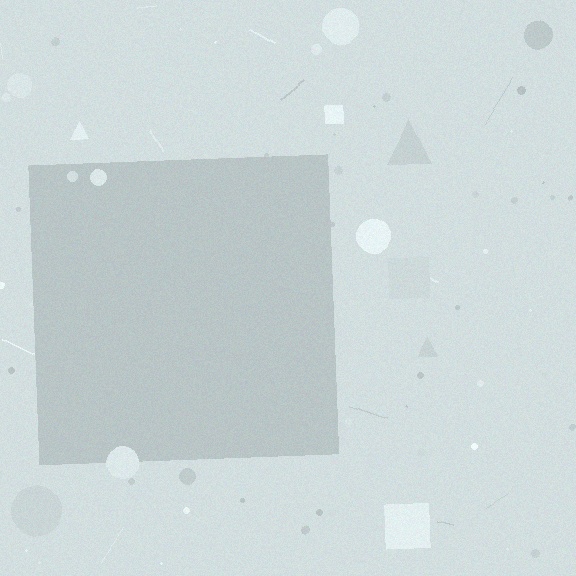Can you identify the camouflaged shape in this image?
The camouflaged shape is a square.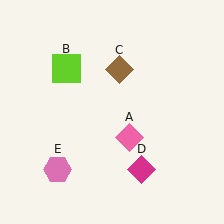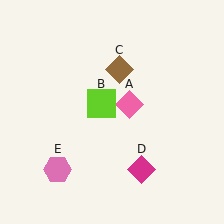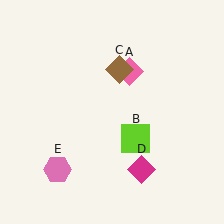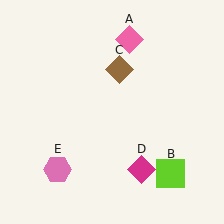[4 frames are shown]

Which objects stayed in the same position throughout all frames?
Brown diamond (object C) and magenta diamond (object D) and pink hexagon (object E) remained stationary.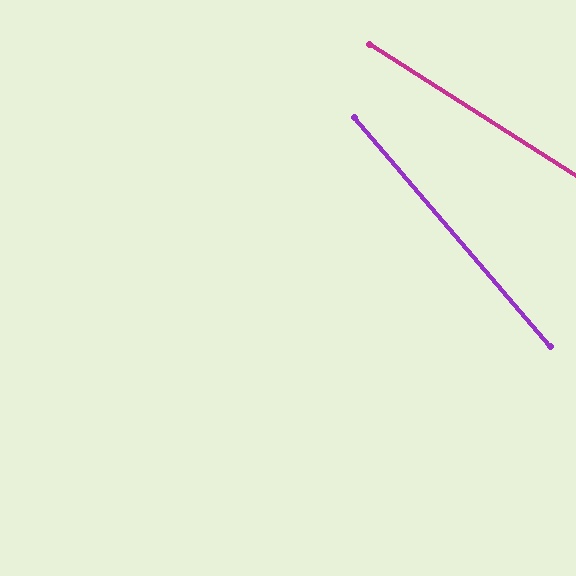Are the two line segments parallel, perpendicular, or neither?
Neither parallel nor perpendicular — they differ by about 17°.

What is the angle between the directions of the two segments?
Approximately 17 degrees.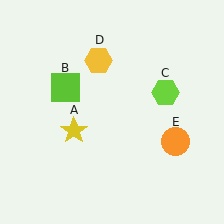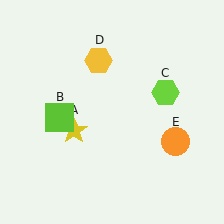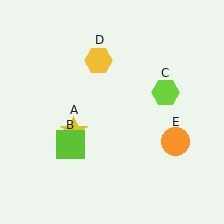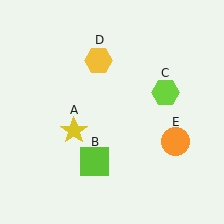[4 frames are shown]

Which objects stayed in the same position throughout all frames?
Yellow star (object A) and lime hexagon (object C) and yellow hexagon (object D) and orange circle (object E) remained stationary.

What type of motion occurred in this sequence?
The lime square (object B) rotated counterclockwise around the center of the scene.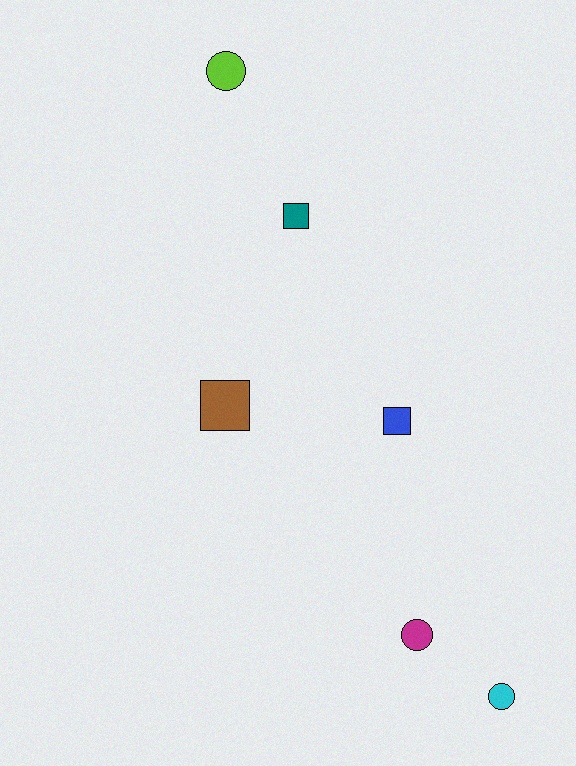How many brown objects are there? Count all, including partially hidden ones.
There is 1 brown object.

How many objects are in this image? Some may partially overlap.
There are 6 objects.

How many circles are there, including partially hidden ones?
There are 3 circles.